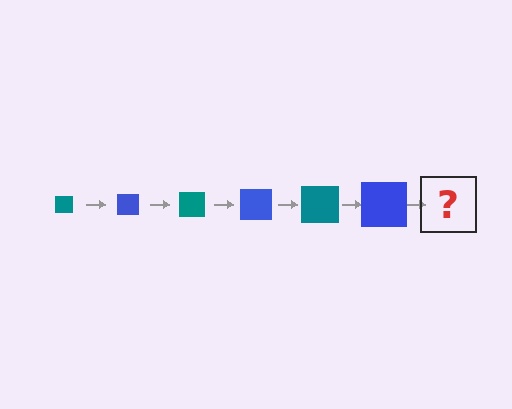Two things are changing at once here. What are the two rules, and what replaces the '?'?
The two rules are that the square grows larger each step and the color cycles through teal and blue. The '?' should be a teal square, larger than the previous one.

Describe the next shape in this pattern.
It should be a teal square, larger than the previous one.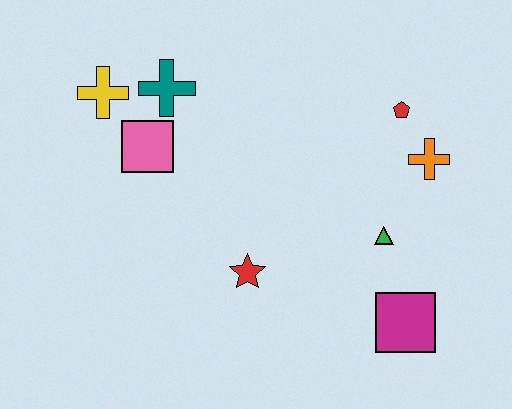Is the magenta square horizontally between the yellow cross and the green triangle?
No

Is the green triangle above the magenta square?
Yes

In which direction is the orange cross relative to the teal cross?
The orange cross is to the right of the teal cross.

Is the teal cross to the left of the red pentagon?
Yes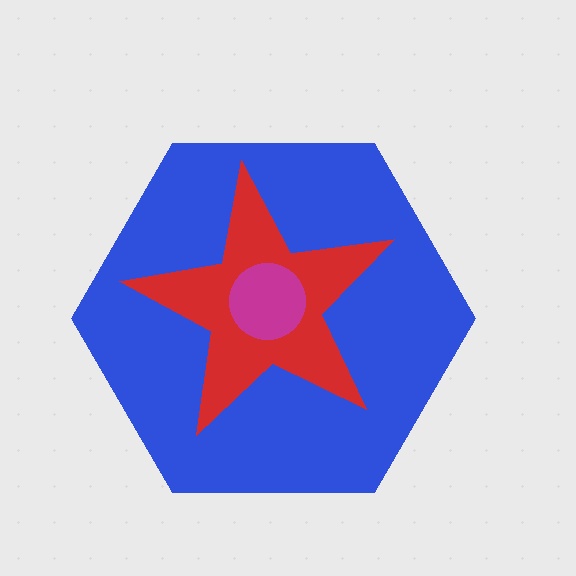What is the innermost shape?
The magenta circle.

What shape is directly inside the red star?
The magenta circle.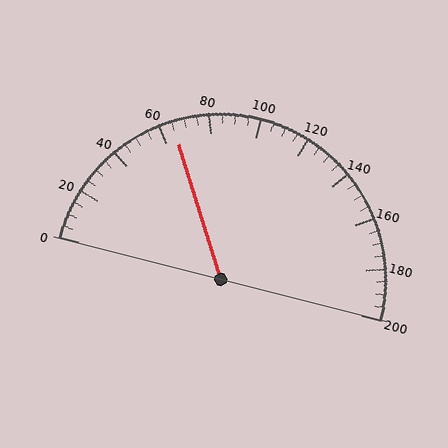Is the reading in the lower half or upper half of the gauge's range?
The reading is in the lower half of the range (0 to 200).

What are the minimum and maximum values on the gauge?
The gauge ranges from 0 to 200.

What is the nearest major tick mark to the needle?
The nearest major tick mark is 60.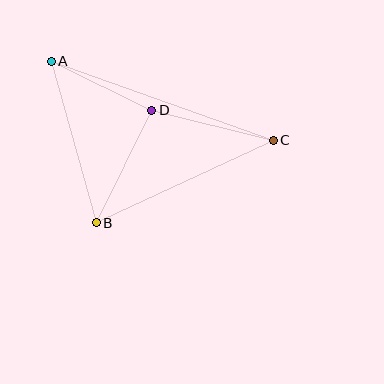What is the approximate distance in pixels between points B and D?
The distance between B and D is approximately 125 pixels.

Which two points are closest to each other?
Points A and D are closest to each other.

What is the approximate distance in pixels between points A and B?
The distance between A and B is approximately 167 pixels.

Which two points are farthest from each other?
Points A and C are farthest from each other.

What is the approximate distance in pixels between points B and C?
The distance between B and C is approximately 195 pixels.